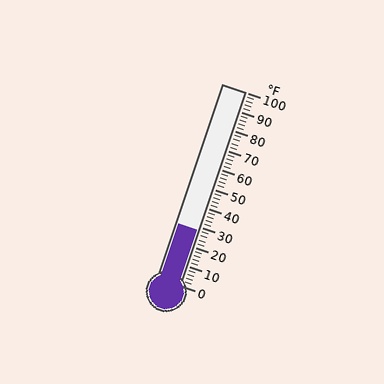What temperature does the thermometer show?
The thermometer shows approximately 28°F.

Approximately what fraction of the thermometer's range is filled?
The thermometer is filled to approximately 30% of its range.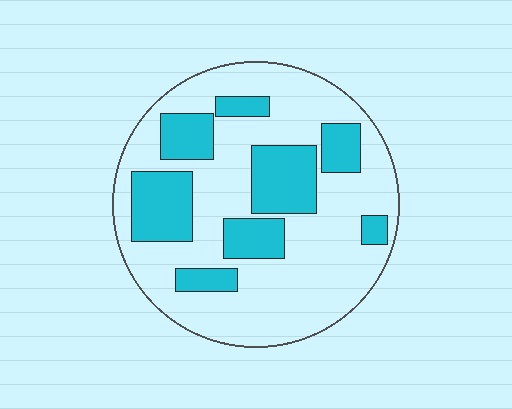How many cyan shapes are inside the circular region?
8.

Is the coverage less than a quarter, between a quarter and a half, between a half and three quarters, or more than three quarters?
Between a quarter and a half.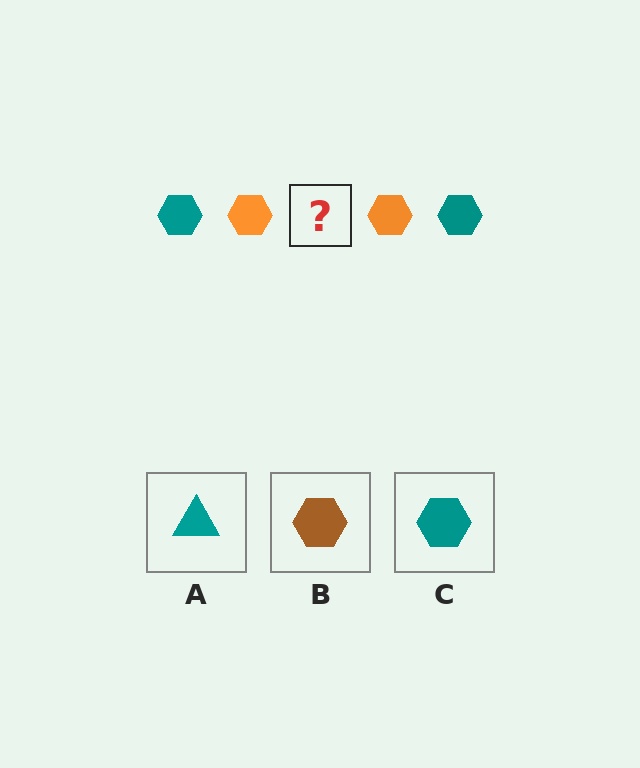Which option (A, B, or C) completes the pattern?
C.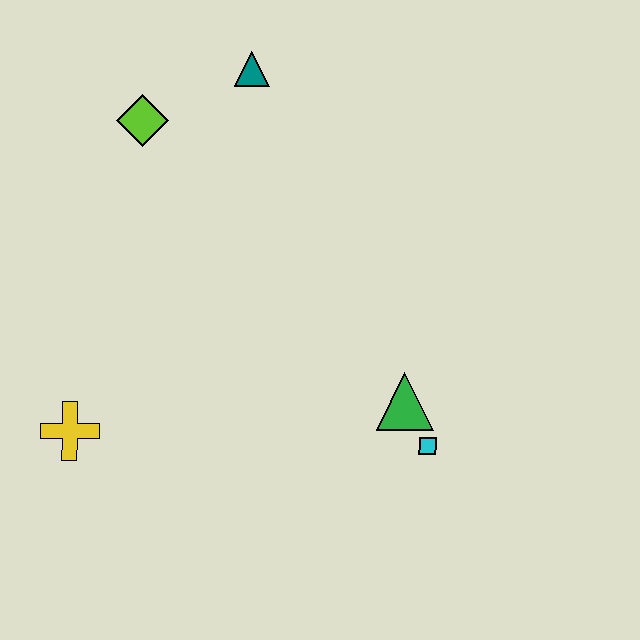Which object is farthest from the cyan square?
The lime diamond is farthest from the cyan square.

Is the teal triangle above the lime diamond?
Yes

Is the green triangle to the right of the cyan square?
No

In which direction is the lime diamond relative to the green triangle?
The lime diamond is above the green triangle.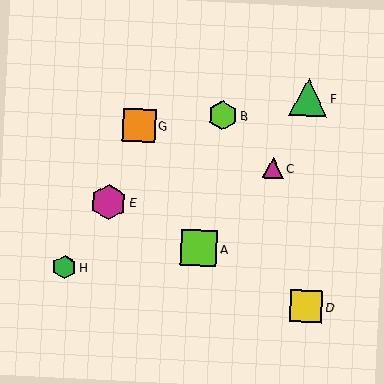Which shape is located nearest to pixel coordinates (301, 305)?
The yellow square (labeled D) at (306, 306) is nearest to that location.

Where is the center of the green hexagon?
The center of the green hexagon is at (64, 267).